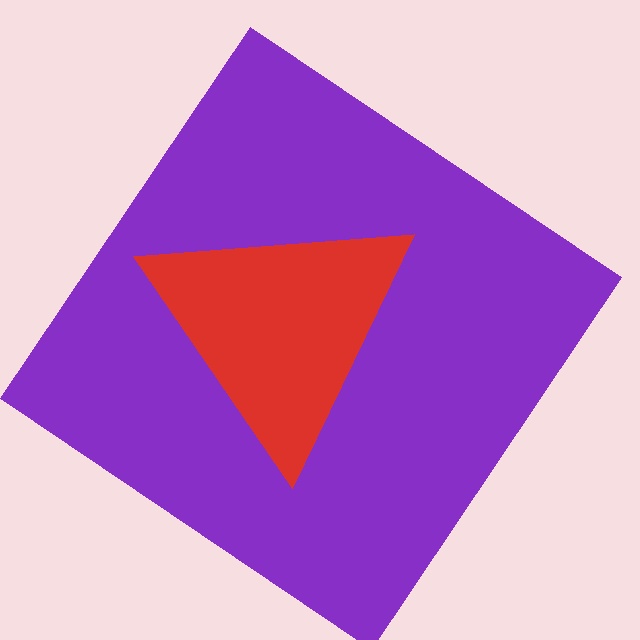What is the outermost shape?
The purple diamond.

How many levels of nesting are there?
2.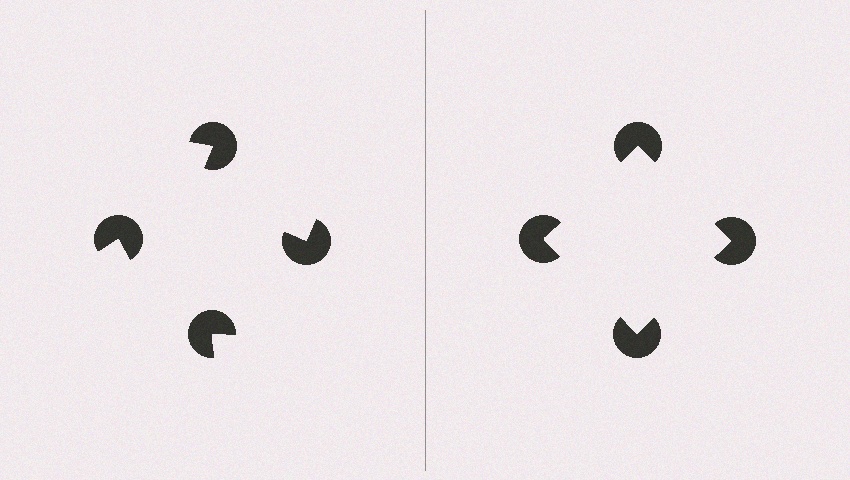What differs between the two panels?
The pac-man discs are positioned identically on both sides; only the wedge orientations differ. On the right they align to a square; on the left they are misaligned.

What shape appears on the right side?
An illusory square.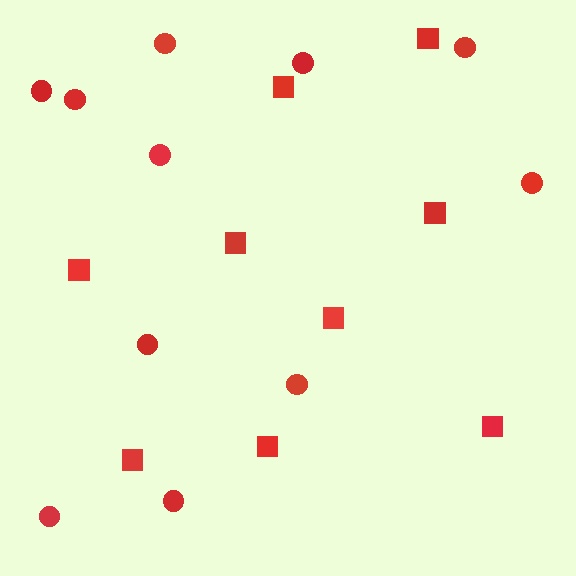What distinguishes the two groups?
There are 2 groups: one group of circles (11) and one group of squares (9).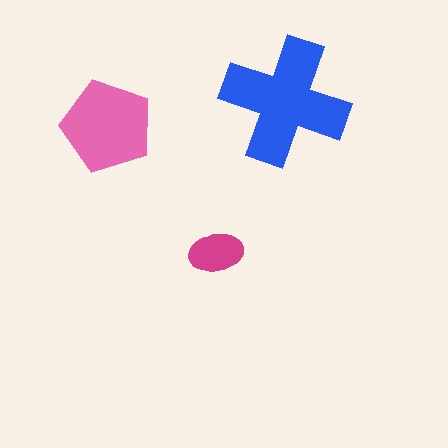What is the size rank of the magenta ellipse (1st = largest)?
3rd.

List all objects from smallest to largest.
The magenta ellipse, the pink pentagon, the blue cross.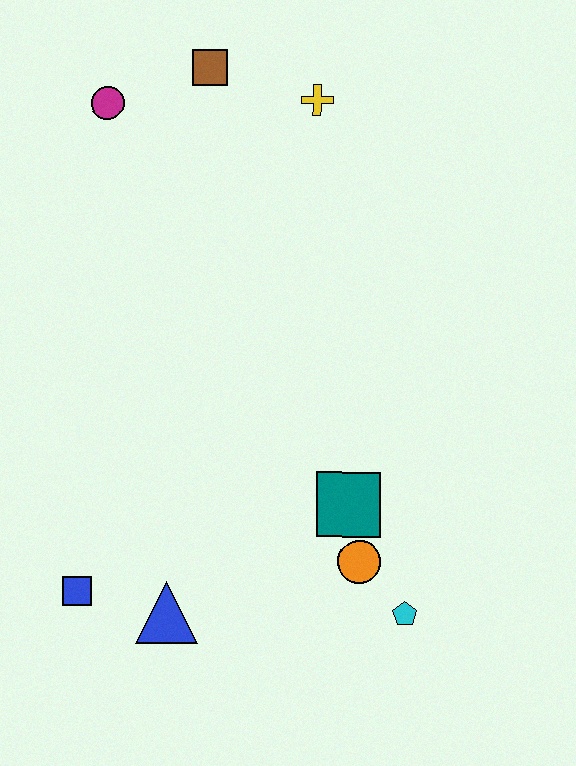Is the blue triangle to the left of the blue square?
No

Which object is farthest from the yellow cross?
The blue square is farthest from the yellow cross.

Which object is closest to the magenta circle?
The brown square is closest to the magenta circle.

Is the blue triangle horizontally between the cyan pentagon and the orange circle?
No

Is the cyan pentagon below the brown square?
Yes